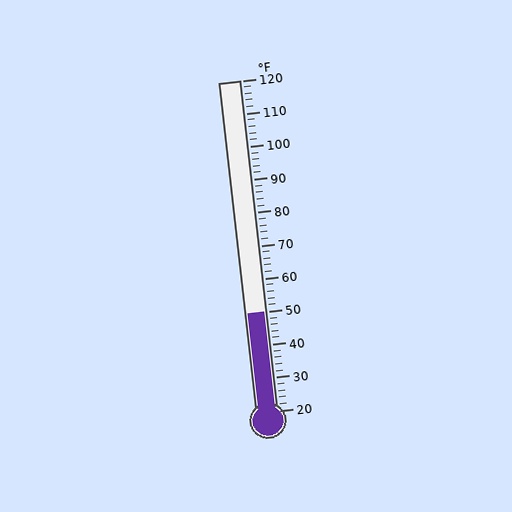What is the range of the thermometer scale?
The thermometer scale ranges from 20°F to 120°F.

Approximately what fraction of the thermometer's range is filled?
The thermometer is filled to approximately 30% of its range.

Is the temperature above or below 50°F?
The temperature is at 50°F.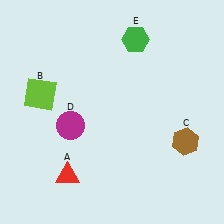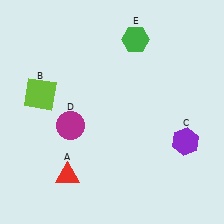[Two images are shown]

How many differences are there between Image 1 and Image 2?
There is 1 difference between the two images.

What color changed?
The hexagon (C) changed from brown in Image 1 to purple in Image 2.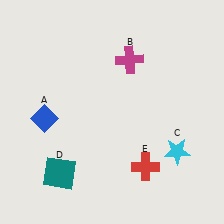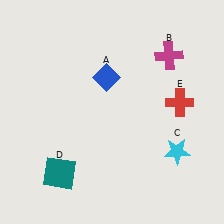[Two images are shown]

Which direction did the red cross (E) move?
The red cross (E) moved up.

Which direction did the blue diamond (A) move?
The blue diamond (A) moved right.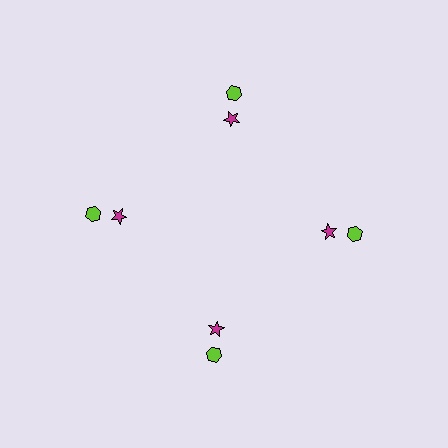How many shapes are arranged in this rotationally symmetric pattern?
There are 8 shapes, arranged in 4 groups of 2.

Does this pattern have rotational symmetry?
Yes, this pattern has 4-fold rotational symmetry. It looks the same after rotating 90 degrees around the center.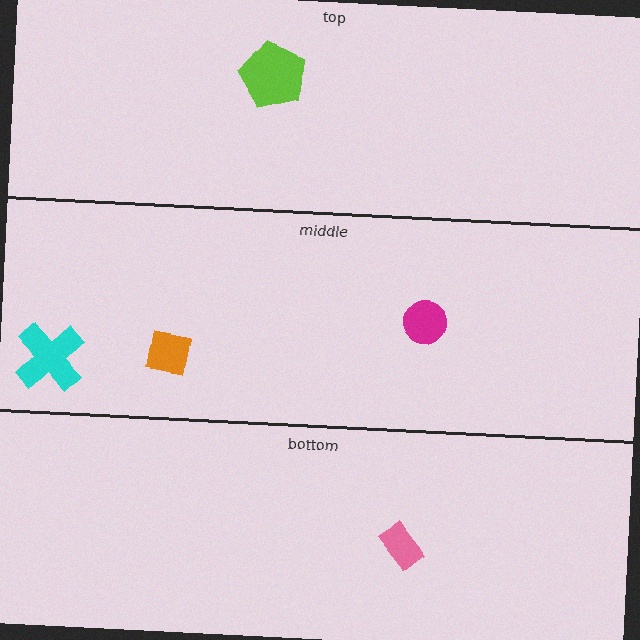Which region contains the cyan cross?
The middle region.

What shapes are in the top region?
The lime pentagon.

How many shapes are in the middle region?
3.